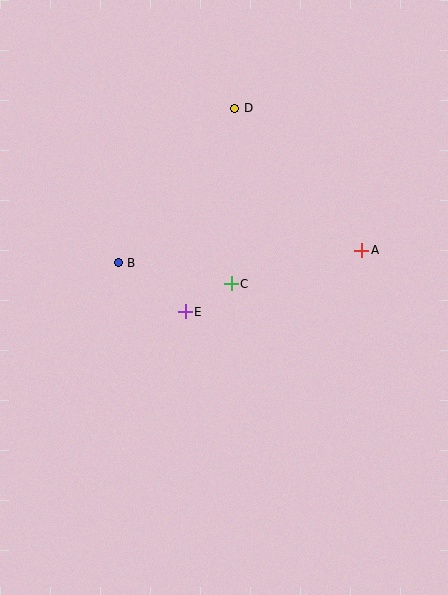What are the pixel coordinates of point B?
Point B is at (118, 263).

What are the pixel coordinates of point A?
Point A is at (362, 250).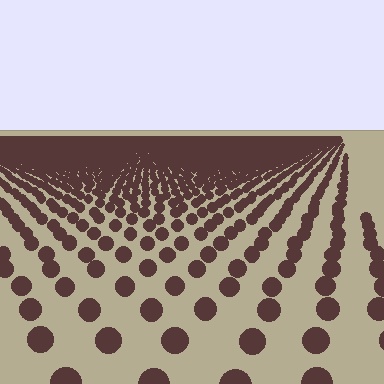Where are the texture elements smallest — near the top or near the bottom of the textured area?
Near the top.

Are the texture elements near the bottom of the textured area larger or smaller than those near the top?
Larger. Near the bottom, elements are closer to the viewer and appear at a bigger on-screen size.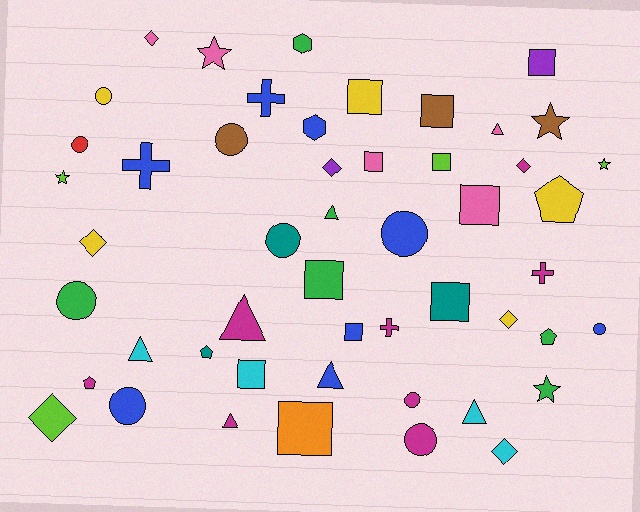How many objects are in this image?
There are 50 objects.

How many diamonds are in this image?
There are 7 diamonds.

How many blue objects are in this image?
There are 8 blue objects.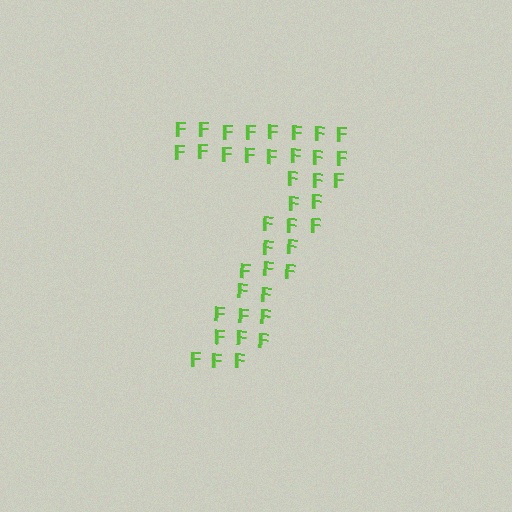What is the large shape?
The large shape is the digit 7.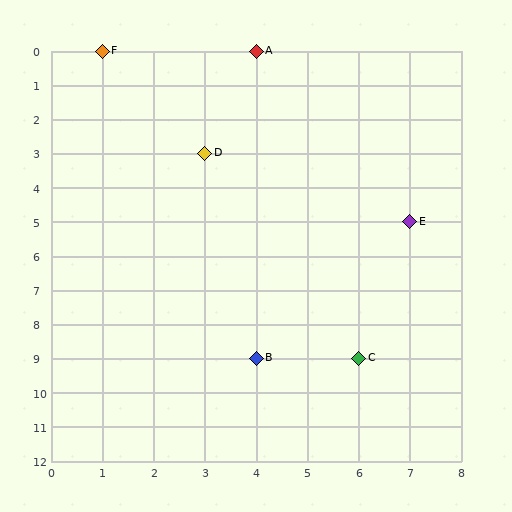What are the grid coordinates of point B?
Point B is at grid coordinates (4, 9).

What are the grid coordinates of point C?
Point C is at grid coordinates (6, 9).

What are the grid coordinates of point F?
Point F is at grid coordinates (1, 0).